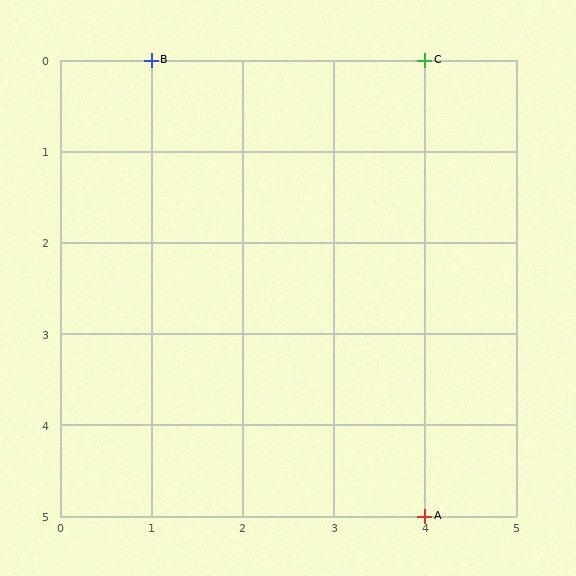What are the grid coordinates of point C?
Point C is at grid coordinates (4, 0).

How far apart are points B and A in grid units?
Points B and A are 3 columns and 5 rows apart (about 5.8 grid units diagonally).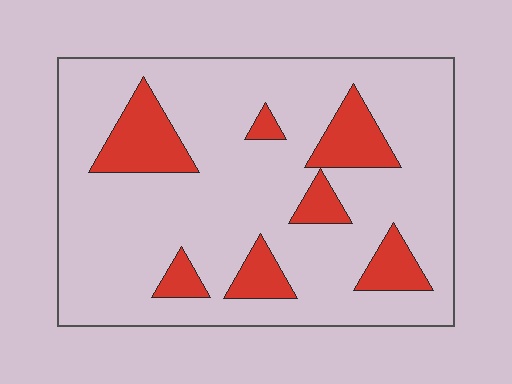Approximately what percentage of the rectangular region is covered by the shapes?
Approximately 20%.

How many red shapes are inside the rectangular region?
7.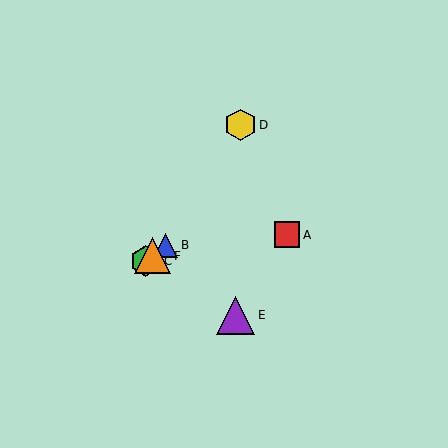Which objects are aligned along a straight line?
Objects B, C, F are aligned along a straight line.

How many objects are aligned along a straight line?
3 objects (B, C, F) are aligned along a straight line.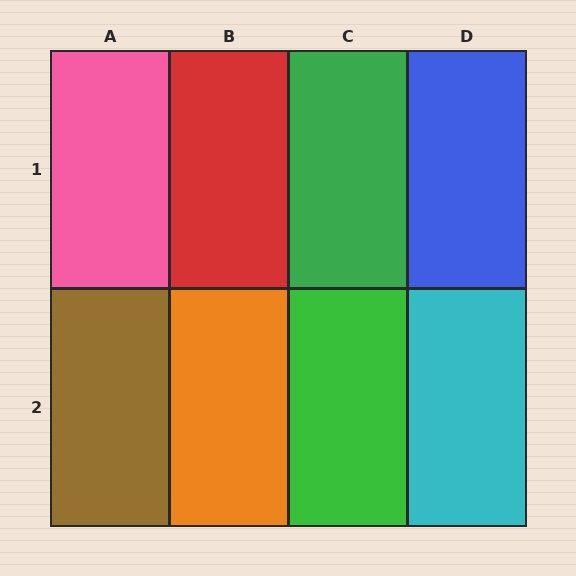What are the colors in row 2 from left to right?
Brown, orange, green, cyan.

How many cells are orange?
1 cell is orange.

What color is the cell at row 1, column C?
Green.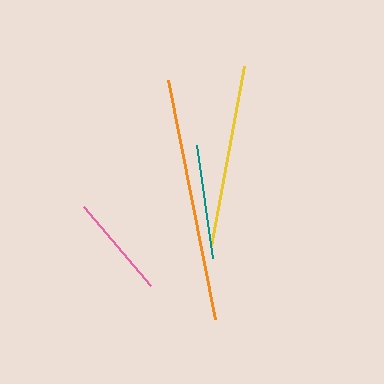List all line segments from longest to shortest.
From longest to shortest: orange, yellow, teal, pink.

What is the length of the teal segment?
The teal segment is approximately 114 pixels long.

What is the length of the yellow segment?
The yellow segment is approximately 183 pixels long.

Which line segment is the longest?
The orange line is the longest at approximately 243 pixels.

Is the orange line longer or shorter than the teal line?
The orange line is longer than the teal line.